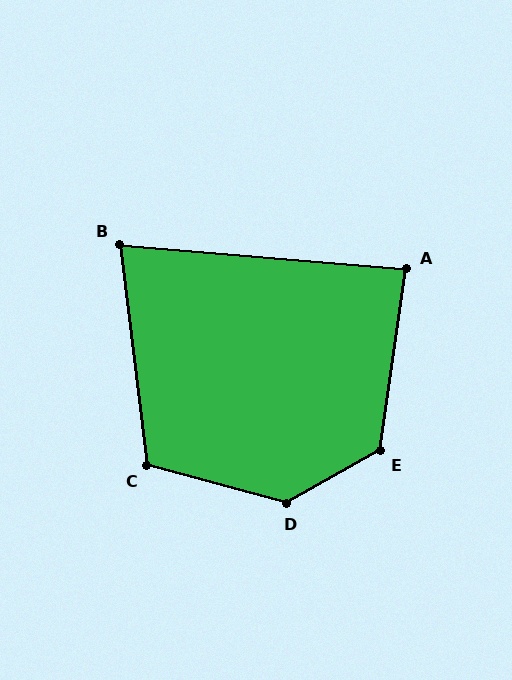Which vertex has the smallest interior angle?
B, at approximately 78 degrees.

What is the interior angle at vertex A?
Approximately 87 degrees (approximately right).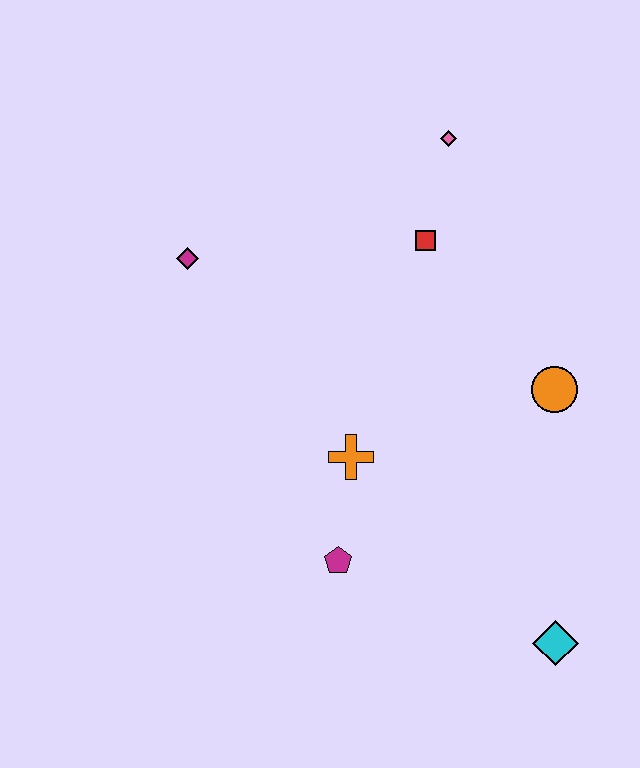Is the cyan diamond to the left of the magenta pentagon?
No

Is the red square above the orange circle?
Yes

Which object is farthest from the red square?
The cyan diamond is farthest from the red square.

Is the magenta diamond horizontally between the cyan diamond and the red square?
No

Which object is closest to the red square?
The pink diamond is closest to the red square.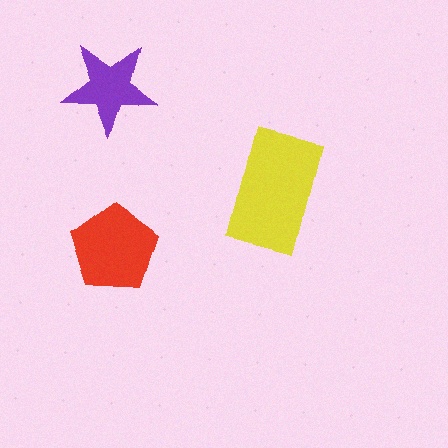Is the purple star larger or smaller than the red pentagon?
Smaller.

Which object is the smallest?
The purple star.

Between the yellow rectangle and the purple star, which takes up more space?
The yellow rectangle.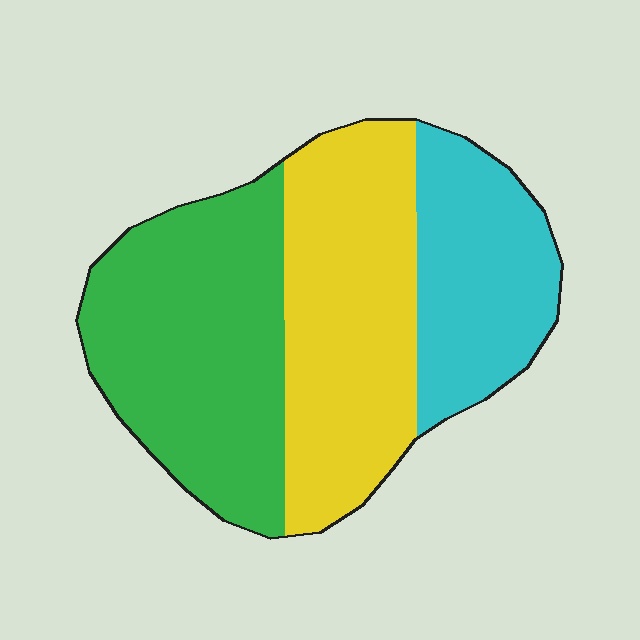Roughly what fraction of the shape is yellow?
Yellow covers roughly 35% of the shape.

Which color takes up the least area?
Cyan, at roughly 25%.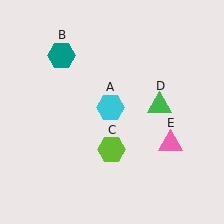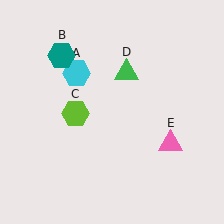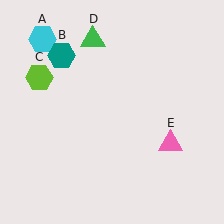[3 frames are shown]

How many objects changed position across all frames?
3 objects changed position: cyan hexagon (object A), lime hexagon (object C), green triangle (object D).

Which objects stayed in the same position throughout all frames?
Teal hexagon (object B) and pink triangle (object E) remained stationary.